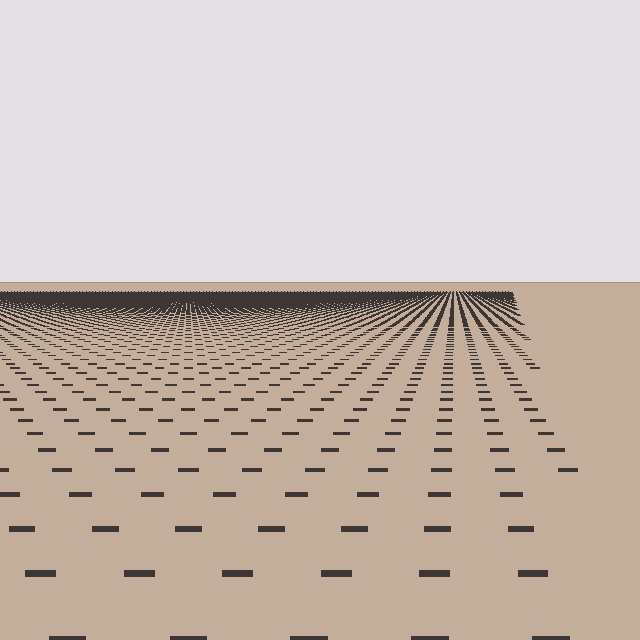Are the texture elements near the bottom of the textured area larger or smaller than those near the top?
Larger. Near the bottom, elements are closer to the viewer and appear at a bigger on-screen size.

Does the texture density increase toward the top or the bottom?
Density increases toward the top.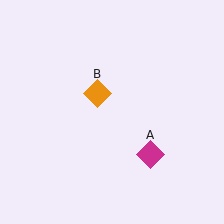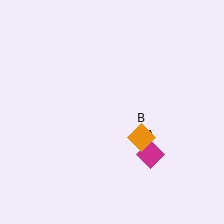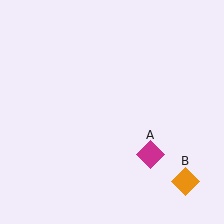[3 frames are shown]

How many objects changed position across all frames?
1 object changed position: orange diamond (object B).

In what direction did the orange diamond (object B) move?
The orange diamond (object B) moved down and to the right.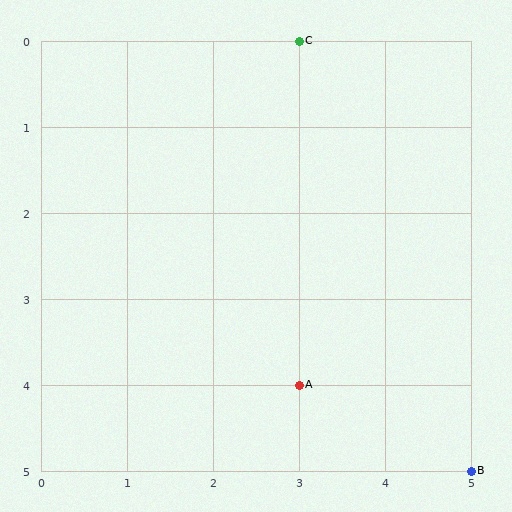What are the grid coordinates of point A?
Point A is at grid coordinates (3, 4).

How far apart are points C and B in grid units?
Points C and B are 2 columns and 5 rows apart (about 5.4 grid units diagonally).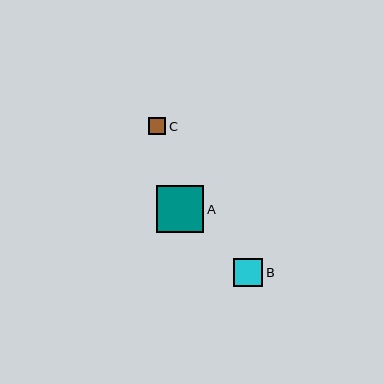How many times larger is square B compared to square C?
Square B is approximately 1.7 times the size of square C.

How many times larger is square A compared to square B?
Square A is approximately 1.6 times the size of square B.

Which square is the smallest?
Square C is the smallest with a size of approximately 17 pixels.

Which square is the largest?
Square A is the largest with a size of approximately 47 pixels.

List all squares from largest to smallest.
From largest to smallest: A, B, C.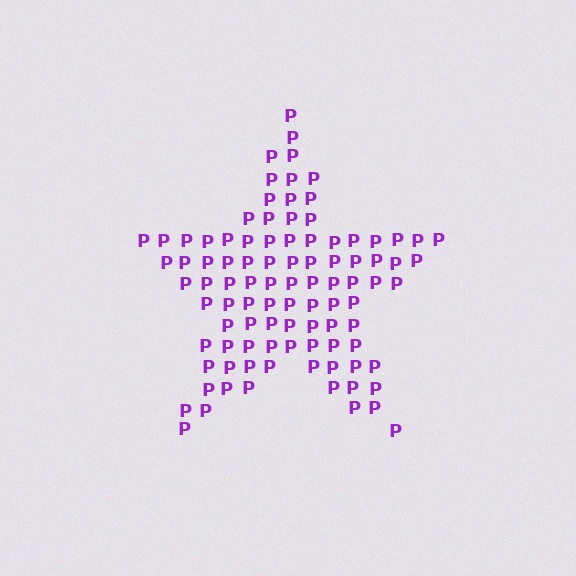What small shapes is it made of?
It is made of small letter P's.